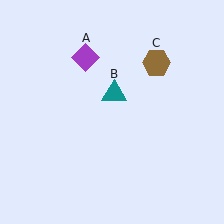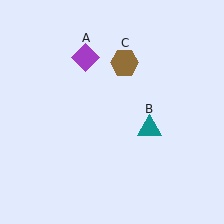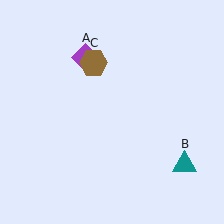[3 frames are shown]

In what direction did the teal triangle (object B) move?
The teal triangle (object B) moved down and to the right.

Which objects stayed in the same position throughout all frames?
Purple diamond (object A) remained stationary.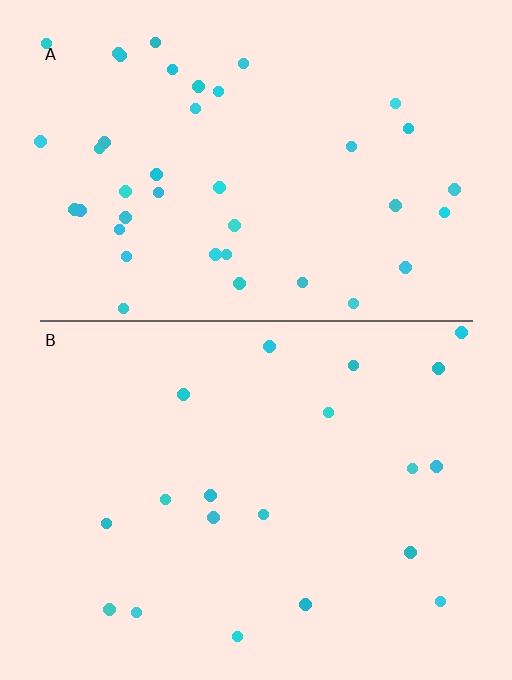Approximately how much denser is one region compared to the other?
Approximately 2.1× — region A over region B.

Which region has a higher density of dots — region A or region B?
A (the top).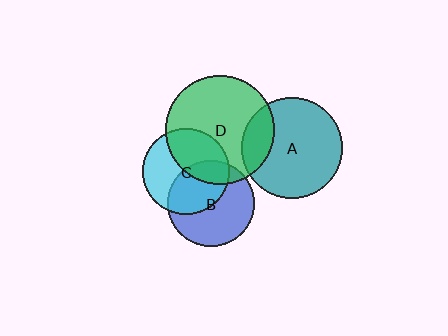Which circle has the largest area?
Circle D (green).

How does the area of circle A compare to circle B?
Approximately 1.4 times.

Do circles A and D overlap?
Yes.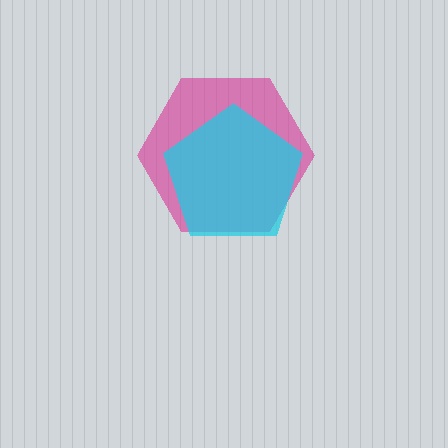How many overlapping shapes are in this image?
There are 2 overlapping shapes in the image.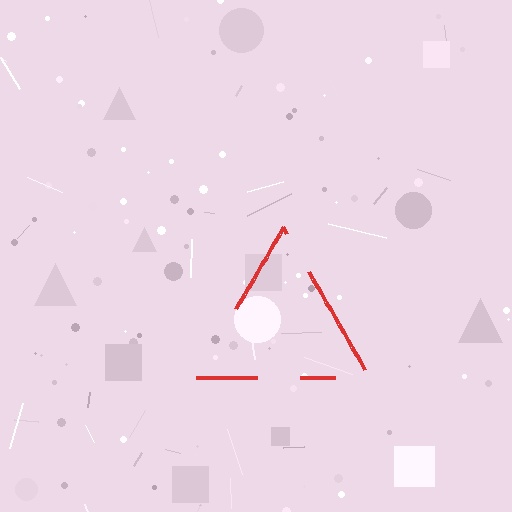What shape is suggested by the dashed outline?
The dashed outline suggests a triangle.